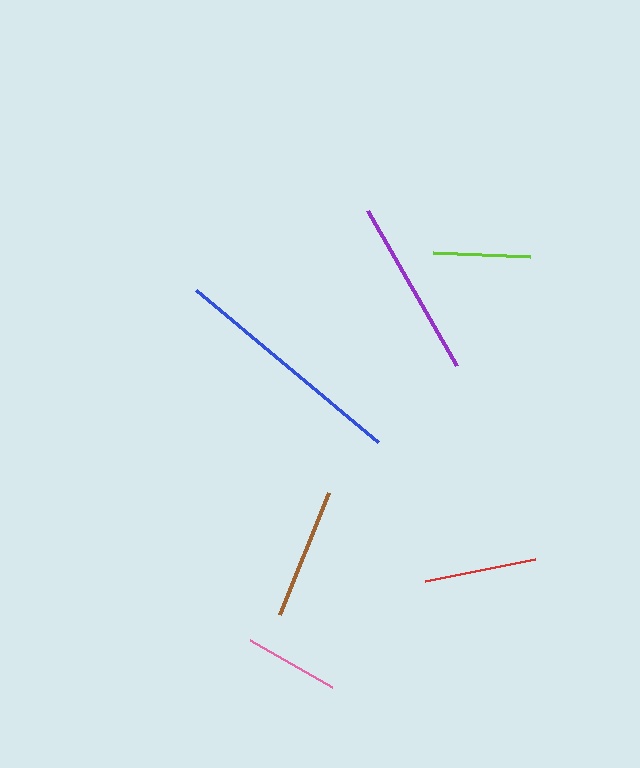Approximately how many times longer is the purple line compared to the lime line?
The purple line is approximately 1.8 times the length of the lime line.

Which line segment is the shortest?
The pink line is the shortest at approximately 95 pixels.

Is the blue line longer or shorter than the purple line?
The blue line is longer than the purple line.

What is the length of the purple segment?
The purple segment is approximately 179 pixels long.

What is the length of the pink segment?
The pink segment is approximately 95 pixels long.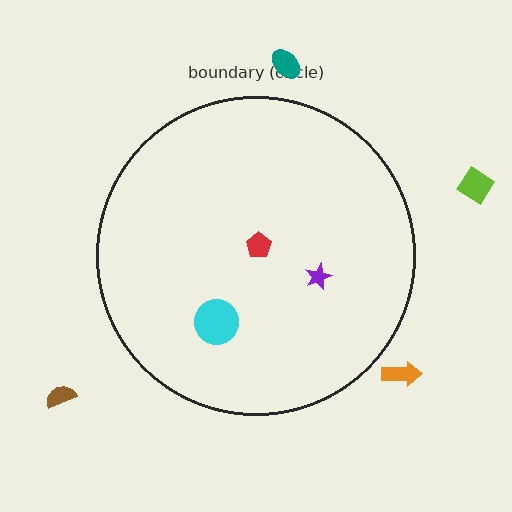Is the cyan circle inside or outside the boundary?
Inside.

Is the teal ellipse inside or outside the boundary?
Outside.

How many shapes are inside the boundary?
3 inside, 4 outside.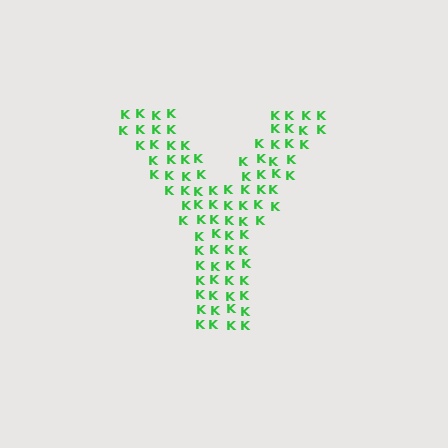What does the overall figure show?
The overall figure shows the letter Y.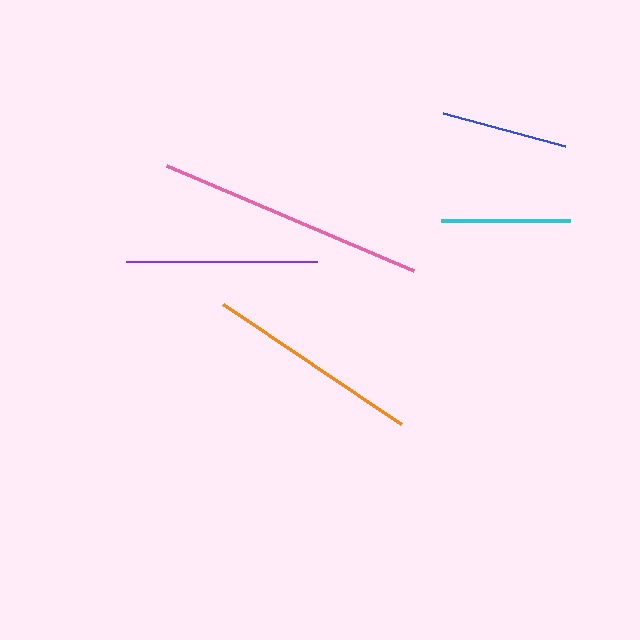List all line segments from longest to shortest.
From longest to shortest: pink, orange, purple, cyan, blue.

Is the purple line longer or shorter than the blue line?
The purple line is longer than the blue line.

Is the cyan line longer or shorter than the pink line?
The pink line is longer than the cyan line.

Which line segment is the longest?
The pink line is the longest at approximately 268 pixels.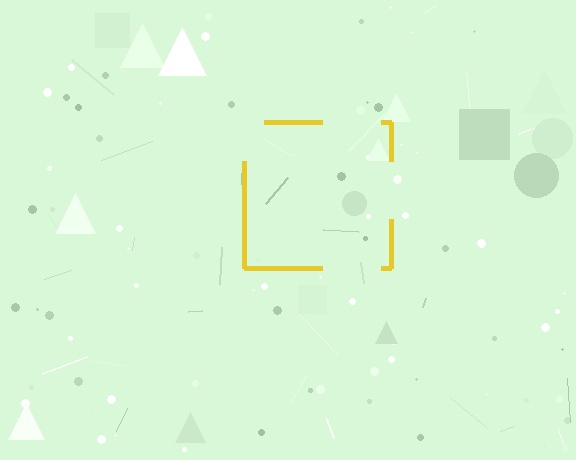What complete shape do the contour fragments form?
The contour fragments form a square.